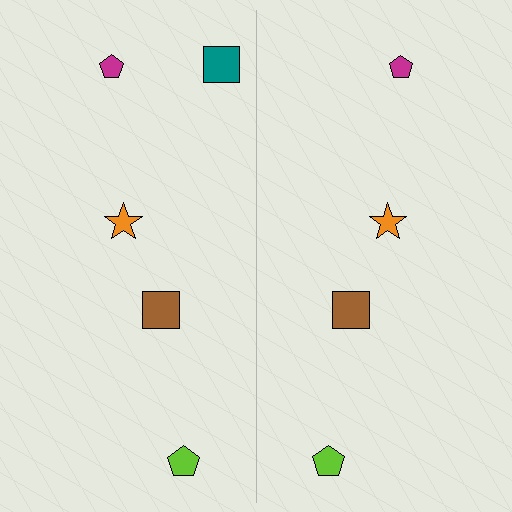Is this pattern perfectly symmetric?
No, the pattern is not perfectly symmetric. A teal square is missing from the right side.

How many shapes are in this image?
There are 9 shapes in this image.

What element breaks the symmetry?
A teal square is missing from the right side.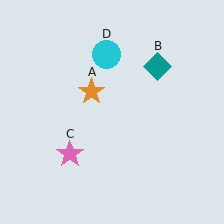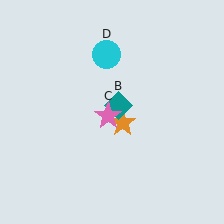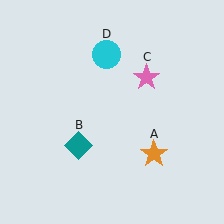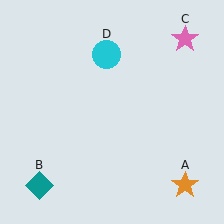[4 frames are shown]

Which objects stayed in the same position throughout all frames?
Cyan circle (object D) remained stationary.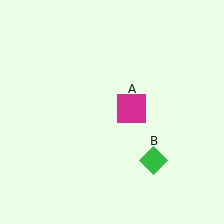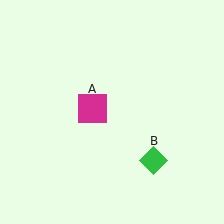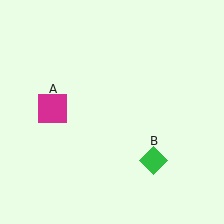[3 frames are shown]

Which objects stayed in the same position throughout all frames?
Green diamond (object B) remained stationary.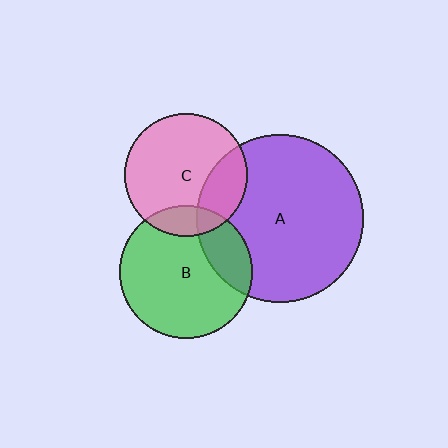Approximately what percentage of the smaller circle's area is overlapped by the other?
Approximately 20%.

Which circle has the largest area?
Circle A (purple).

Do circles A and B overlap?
Yes.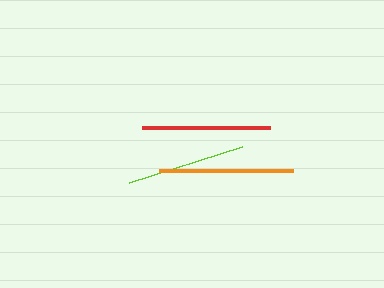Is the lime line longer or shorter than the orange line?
The orange line is longer than the lime line.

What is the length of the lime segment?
The lime segment is approximately 118 pixels long.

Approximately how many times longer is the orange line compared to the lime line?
The orange line is approximately 1.1 times the length of the lime line.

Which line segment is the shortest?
The lime line is the shortest at approximately 118 pixels.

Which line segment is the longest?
The orange line is the longest at approximately 134 pixels.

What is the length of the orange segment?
The orange segment is approximately 134 pixels long.